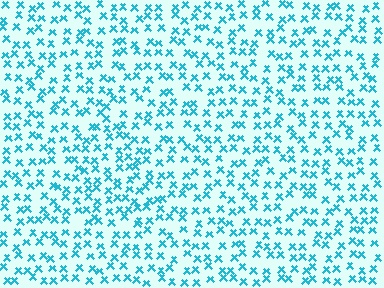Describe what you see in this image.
The image contains small cyan elements arranged at two different densities. A triangle-shaped region is visible where the elements are more densely packed than the surrounding area.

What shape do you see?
I see a triangle.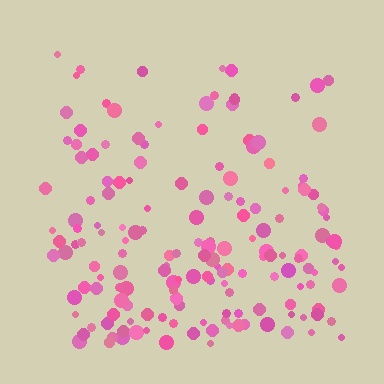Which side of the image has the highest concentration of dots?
The bottom.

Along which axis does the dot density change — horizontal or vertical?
Vertical.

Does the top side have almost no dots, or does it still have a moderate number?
Still a moderate number, just noticeably fewer than the bottom.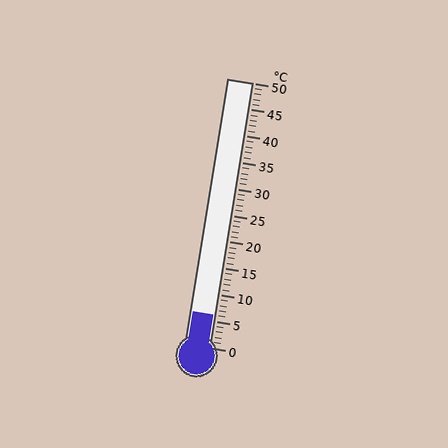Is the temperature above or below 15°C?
The temperature is below 15°C.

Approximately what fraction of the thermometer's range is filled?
The thermometer is filled to approximately 10% of its range.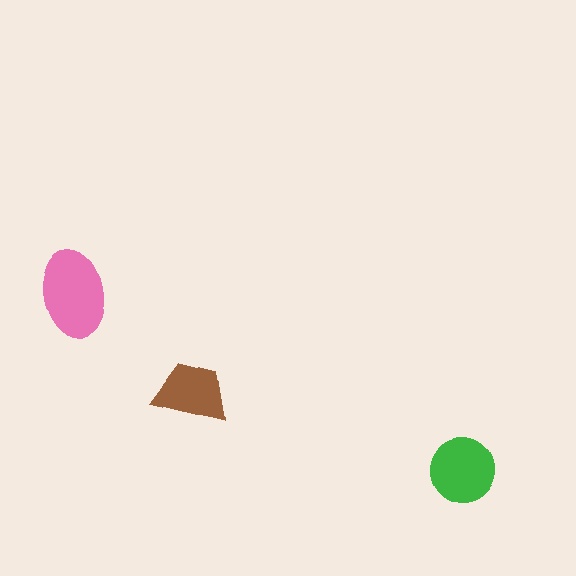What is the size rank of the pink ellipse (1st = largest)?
1st.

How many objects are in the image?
There are 3 objects in the image.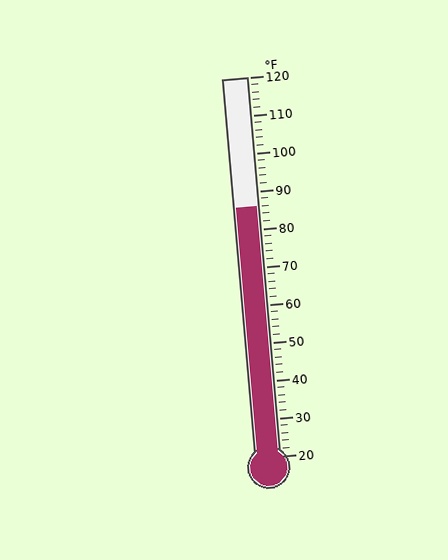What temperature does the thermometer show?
The thermometer shows approximately 86°F.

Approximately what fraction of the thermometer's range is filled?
The thermometer is filled to approximately 65% of its range.